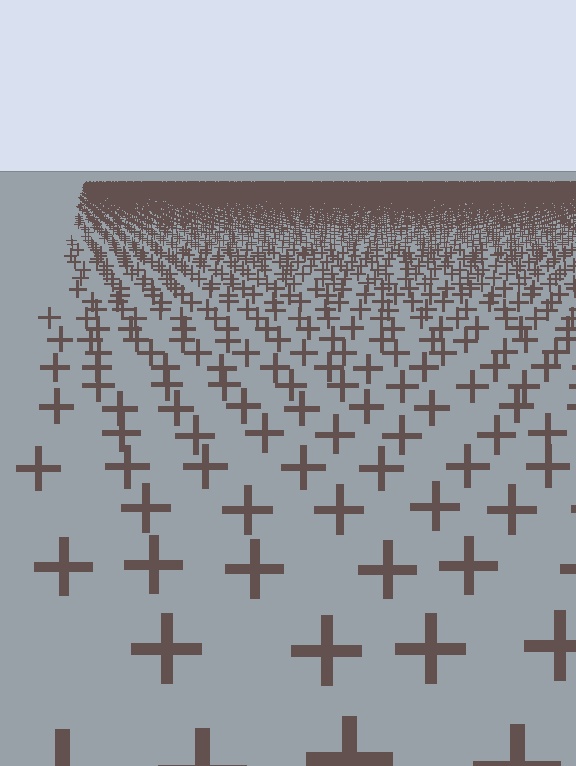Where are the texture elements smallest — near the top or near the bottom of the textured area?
Near the top.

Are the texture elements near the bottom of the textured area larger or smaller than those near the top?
Larger. Near the bottom, elements are closer to the viewer and appear at a bigger on-screen size.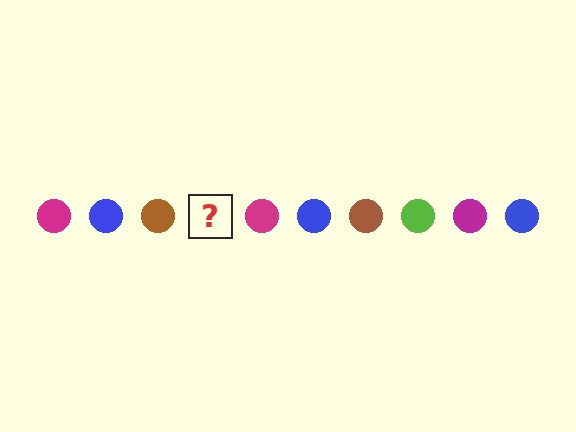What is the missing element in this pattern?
The missing element is a lime circle.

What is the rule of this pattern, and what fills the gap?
The rule is that the pattern cycles through magenta, blue, brown, lime circles. The gap should be filled with a lime circle.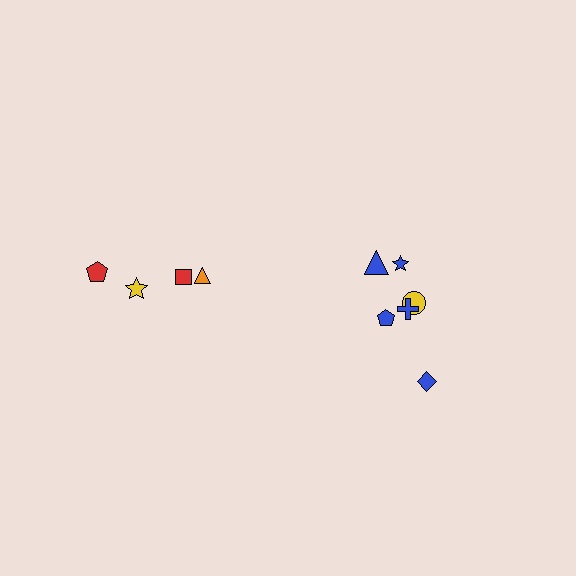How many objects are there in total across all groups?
There are 10 objects.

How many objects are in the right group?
There are 6 objects.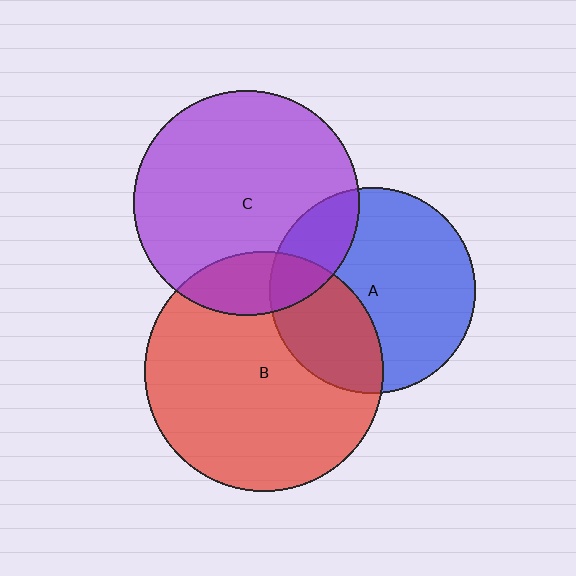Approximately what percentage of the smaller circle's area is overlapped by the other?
Approximately 30%.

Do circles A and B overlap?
Yes.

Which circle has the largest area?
Circle B (red).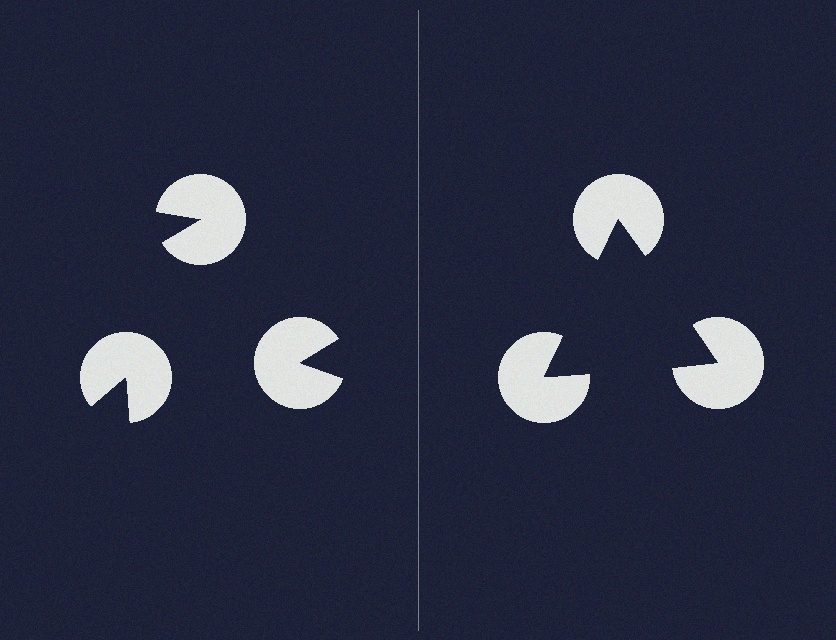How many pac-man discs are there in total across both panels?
6 — 3 on each side.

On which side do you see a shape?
An illusory triangle appears on the right side. On the left side the wedge cuts are rotated, so no coherent shape forms.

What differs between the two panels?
The pac-man discs are positioned identically on both sides; only the wedge orientations differ. On the right they align to a triangle; on the left they are misaligned.